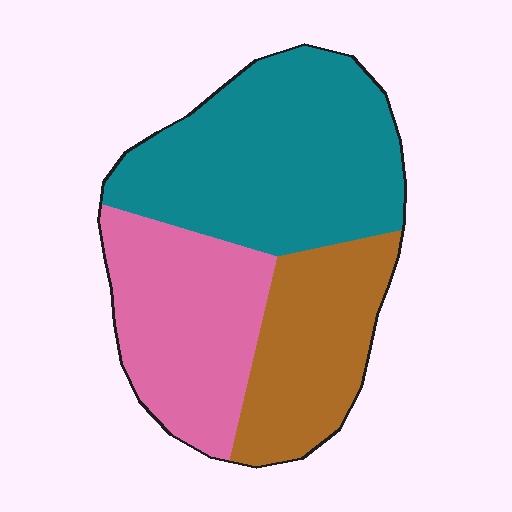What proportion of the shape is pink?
Pink takes up about one third (1/3) of the shape.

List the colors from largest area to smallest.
From largest to smallest: teal, pink, brown.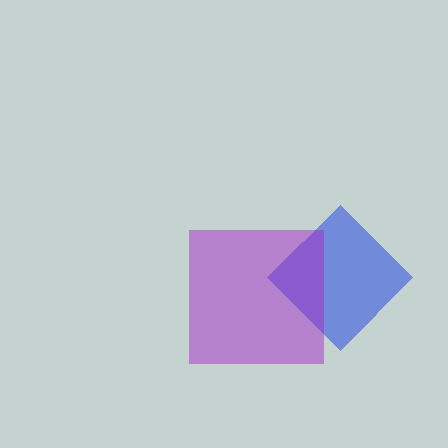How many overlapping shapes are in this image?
There are 2 overlapping shapes in the image.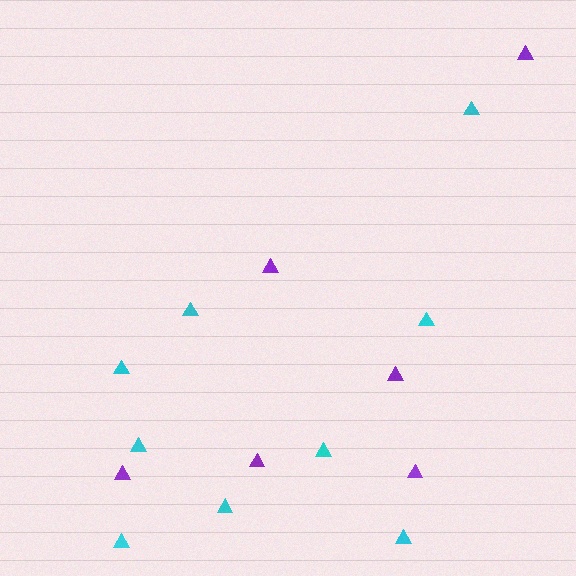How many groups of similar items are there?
There are 2 groups: one group of cyan triangles (9) and one group of purple triangles (6).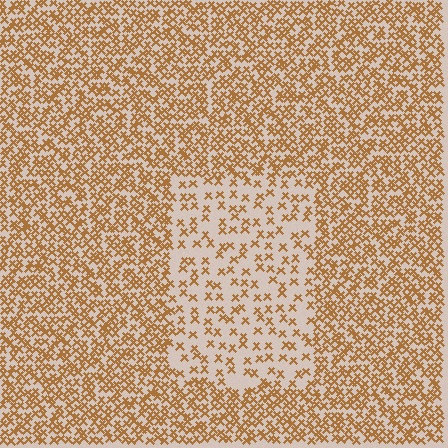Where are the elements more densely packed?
The elements are more densely packed outside the rectangle boundary.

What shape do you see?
I see a rectangle.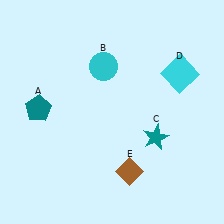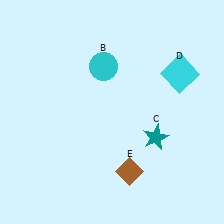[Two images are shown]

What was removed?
The teal pentagon (A) was removed in Image 2.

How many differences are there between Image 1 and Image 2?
There is 1 difference between the two images.